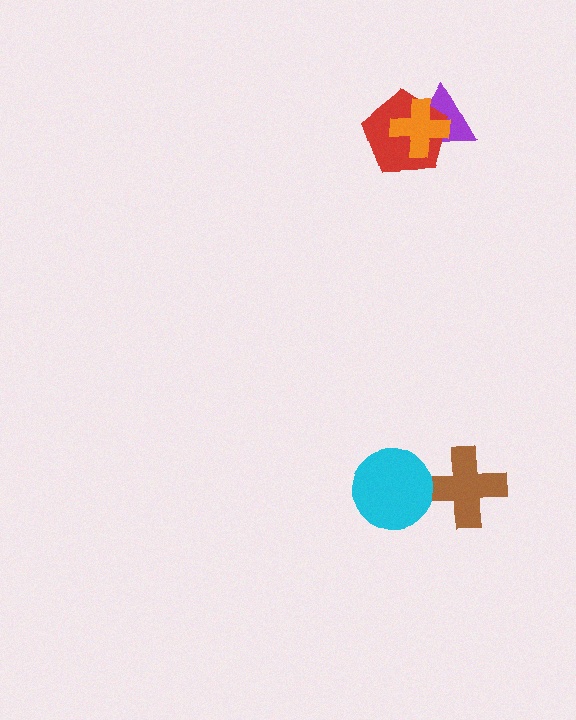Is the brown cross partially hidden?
Yes, it is partially covered by another shape.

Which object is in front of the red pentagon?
The orange cross is in front of the red pentagon.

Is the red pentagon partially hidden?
Yes, it is partially covered by another shape.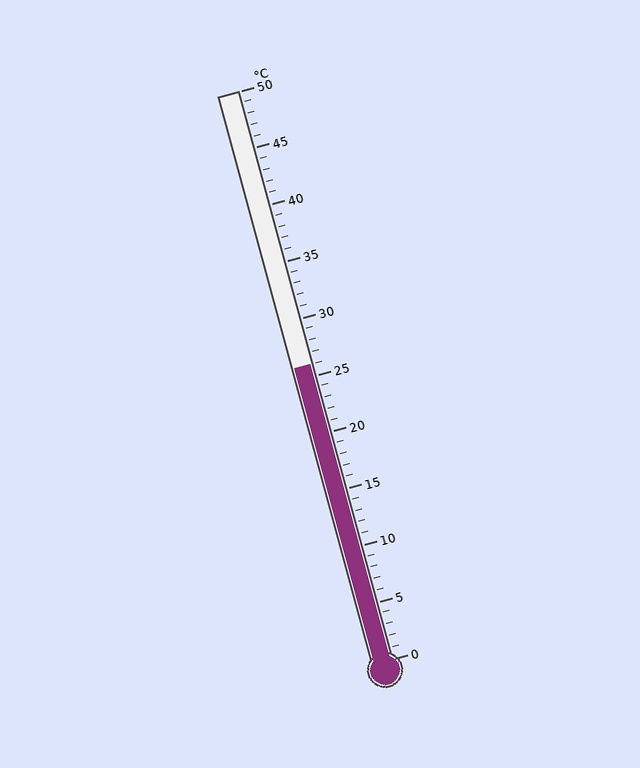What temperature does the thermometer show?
The thermometer shows approximately 26°C.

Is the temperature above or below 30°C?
The temperature is below 30°C.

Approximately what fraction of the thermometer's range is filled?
The thermometer is filled to approximately 50% of its range.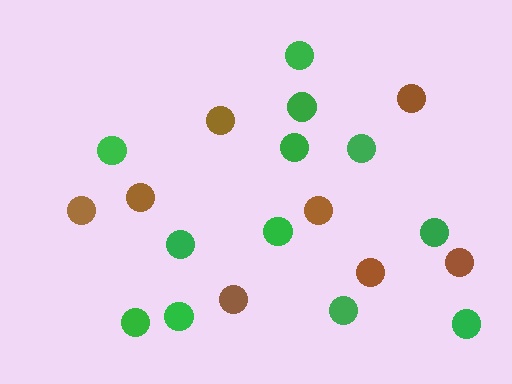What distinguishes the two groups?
There are 2 groups: one group of brown circles (8) and one group of green circles (12).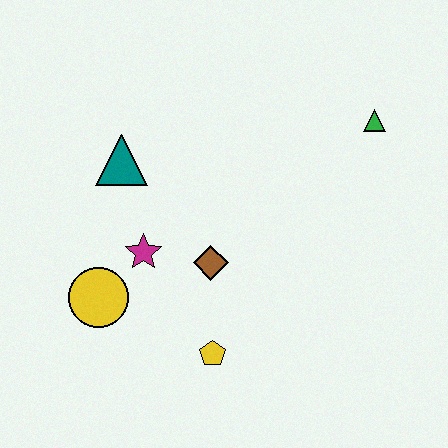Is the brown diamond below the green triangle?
Yes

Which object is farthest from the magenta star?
The green triangle is farthest from the magenta star.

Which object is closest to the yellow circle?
The magenta star is closest to the yellow circle.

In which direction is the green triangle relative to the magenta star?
The green triangle is to the right of the magenta star.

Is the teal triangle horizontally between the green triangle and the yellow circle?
Yes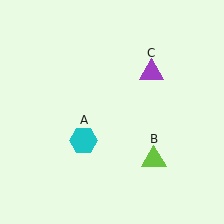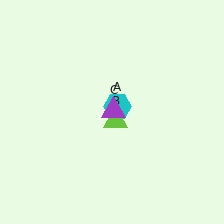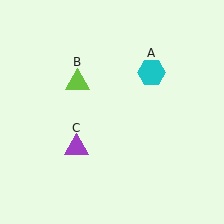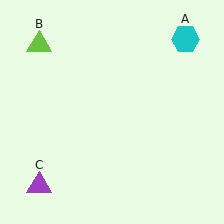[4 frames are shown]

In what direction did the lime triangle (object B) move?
The lime triangle (object B) moved up and to the left.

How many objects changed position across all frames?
3 objects changed position: cyan hexagon (object A), lime triangle (object B), purple triangle (object C).